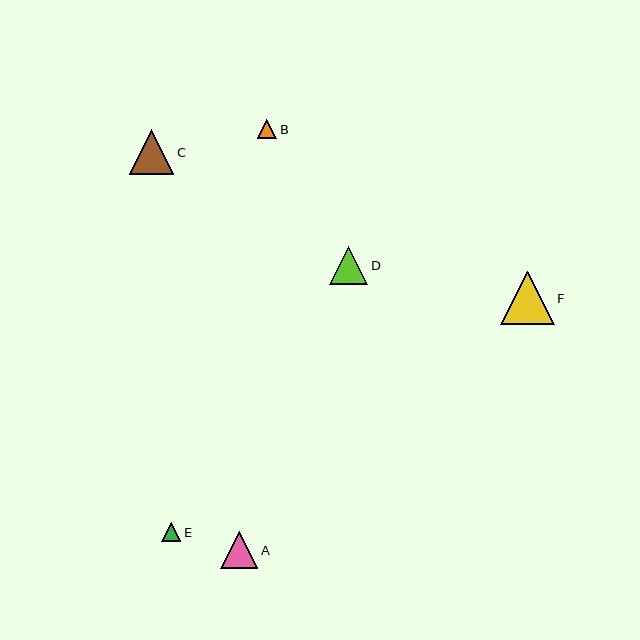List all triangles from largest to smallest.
From largest to smallest: F, C, D, A, B, E.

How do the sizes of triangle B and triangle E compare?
Triangle B and triangle E are approximately the same size.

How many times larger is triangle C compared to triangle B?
Triangle C is approximately 2.3 times the size of triangle B.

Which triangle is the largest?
Triangle F is the largest with a size of approximately 53 pixels.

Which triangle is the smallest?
Triangle E is the smallest with a size of approximately 19 pixels.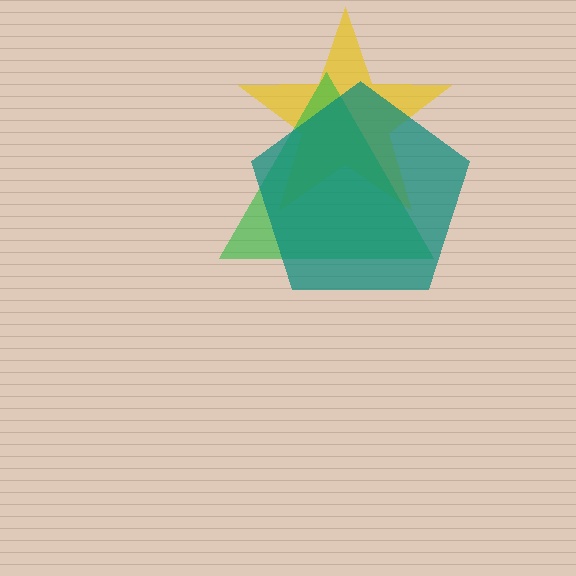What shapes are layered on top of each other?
The layered shapes are: a yellow star, a green triangle, a teal pentagon.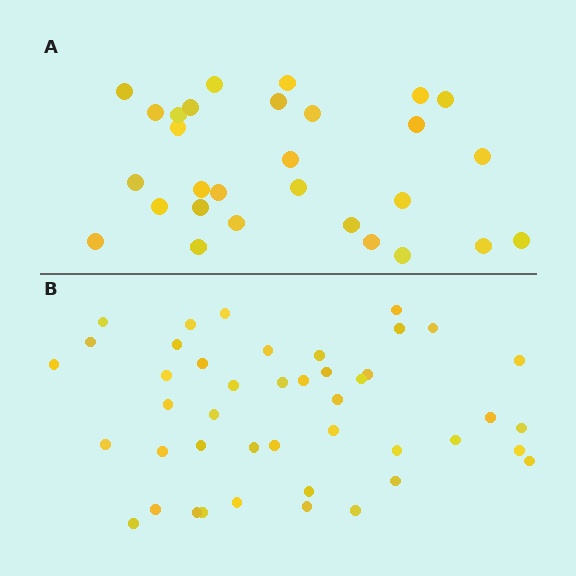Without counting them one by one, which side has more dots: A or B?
Region B (the bottom region) has more dots.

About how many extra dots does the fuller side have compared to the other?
Region B has approximately 15 more dots than region A.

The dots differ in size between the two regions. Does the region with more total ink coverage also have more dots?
No. Region A has more total ink coverage because its dots are larger, but region B actually contains more individual dots. Total area can be misleading — the number of items is what matters here.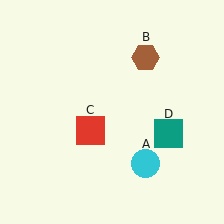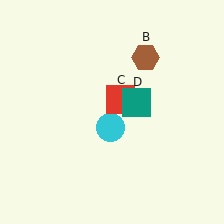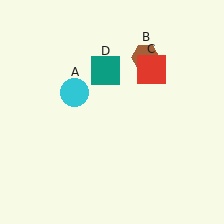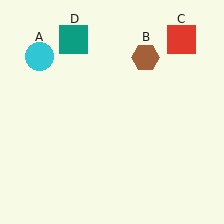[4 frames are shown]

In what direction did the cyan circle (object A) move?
The cyan circle (object A) moved up and to the left.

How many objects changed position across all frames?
3 objects changed position: cyan circle (object A), red square (object C), teal square (object D).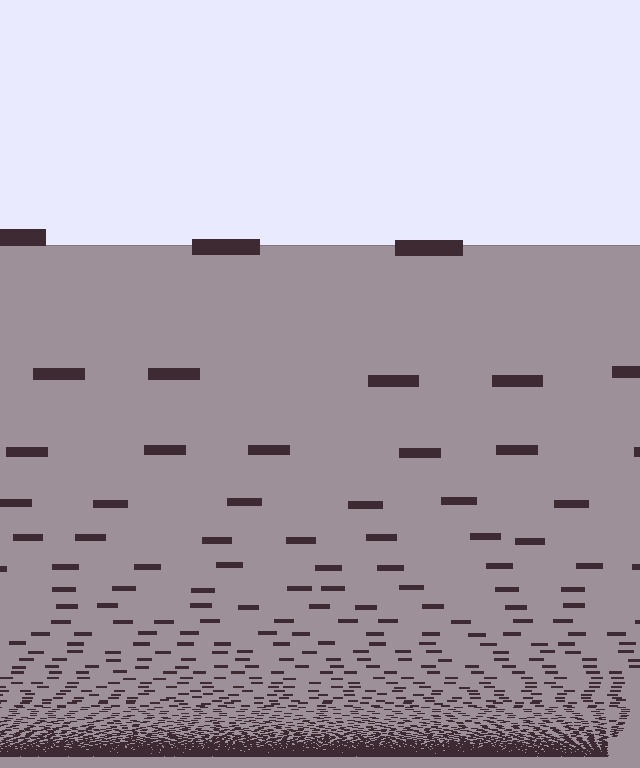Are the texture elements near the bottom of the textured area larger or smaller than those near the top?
Smaller. The gradient is inverted — elements near the bottom are smaller and denser.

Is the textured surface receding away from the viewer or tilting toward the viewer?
The surface appears to tilt toward the viewer. Texture elements get larger and sparser toward the top.